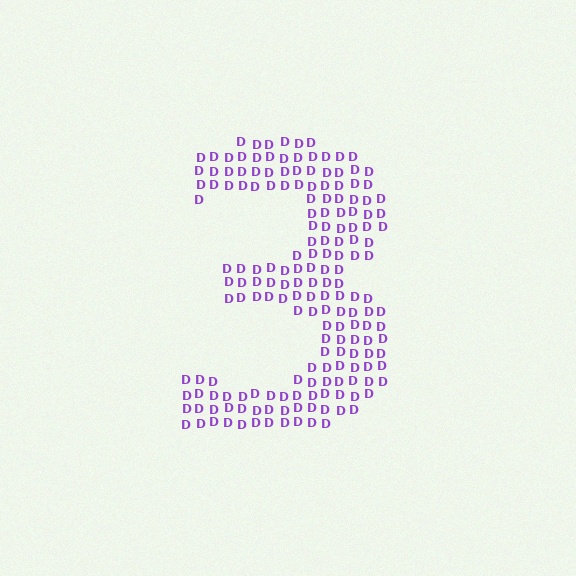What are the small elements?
The small elements are letter D's.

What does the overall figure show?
The overall figure shows the digit 3.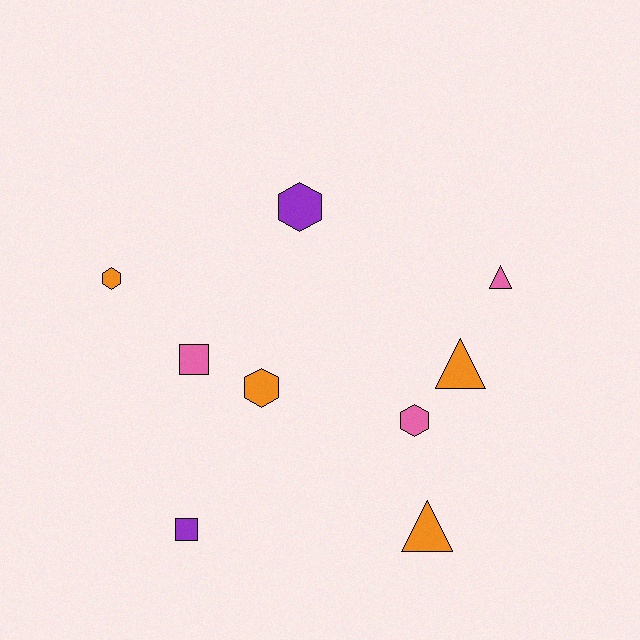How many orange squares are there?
There are no orange squares.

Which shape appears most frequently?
Hexagon, with 4 objects.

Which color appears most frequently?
Orange, with 4 objects.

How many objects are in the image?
There are 9 objects.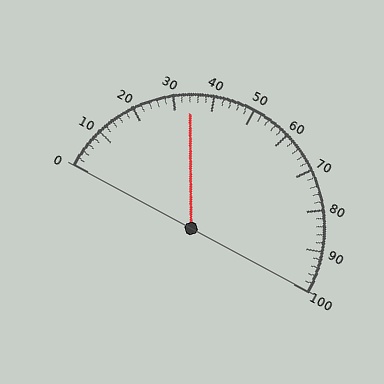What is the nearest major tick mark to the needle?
The nearest major tick mark is 30.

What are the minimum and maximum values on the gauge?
The gauge ranges from 0 to 100.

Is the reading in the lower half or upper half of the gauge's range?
The reading is in the lower half of the range (0 to 100).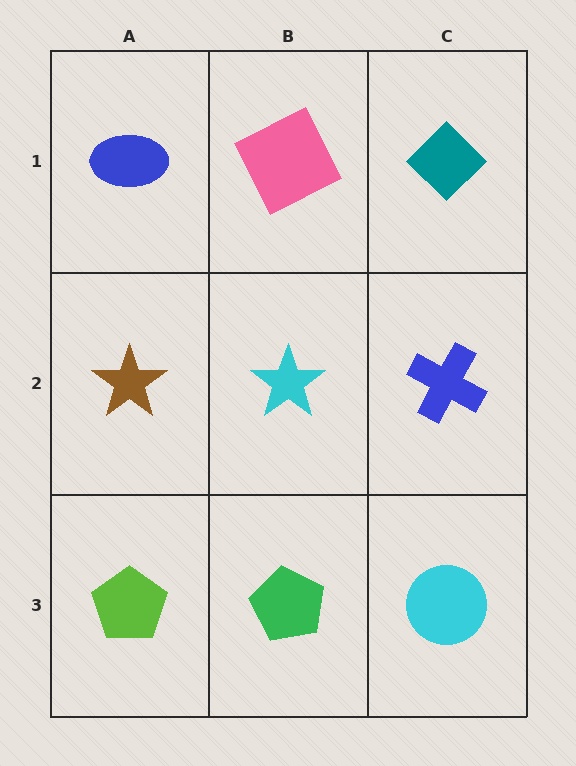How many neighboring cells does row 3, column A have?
2.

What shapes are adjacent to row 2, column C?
A teal diamond (row 1, column C), a cyan circle (row 3, column C), a cyan star (row 2, column B).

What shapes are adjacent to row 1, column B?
A cyan star (row 2, column B), a blue ellipse (row 1, column A), a teal diamond (row 1, column C).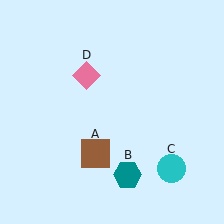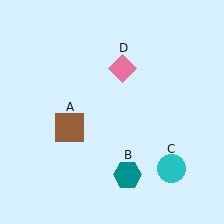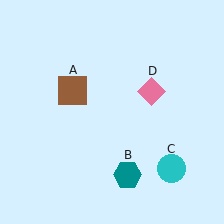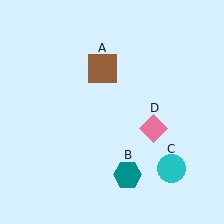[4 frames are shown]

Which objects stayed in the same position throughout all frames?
Teal hexagon (object B) and cyan circle (object C) remained stationary.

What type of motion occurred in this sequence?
The brown square (object A), pink diamond (object D) rotated clockwise around the center of the scene.